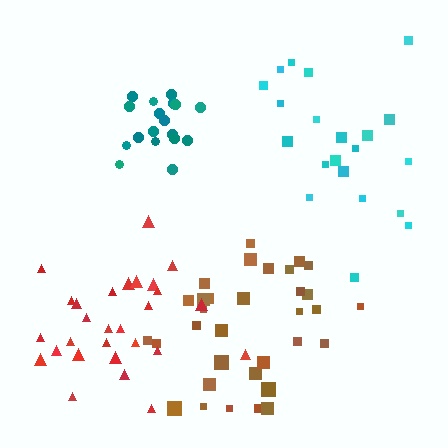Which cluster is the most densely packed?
Teal.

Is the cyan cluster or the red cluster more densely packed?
Red.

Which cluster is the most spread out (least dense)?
Cyan.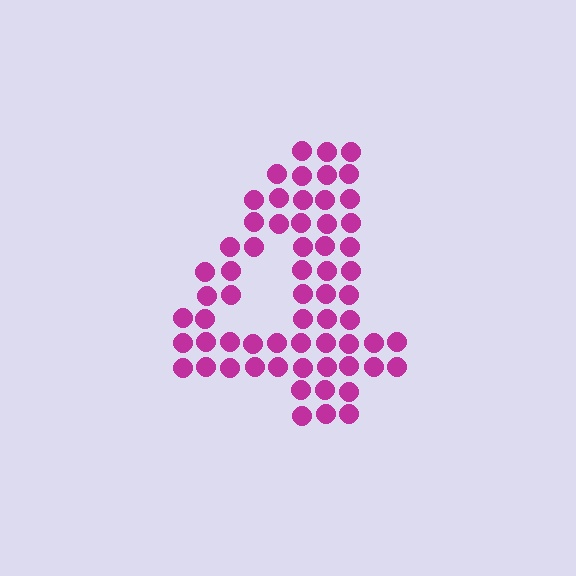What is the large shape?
The large shape is the digit 4.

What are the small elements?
The small elements are circles.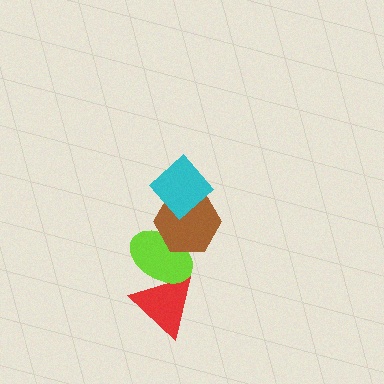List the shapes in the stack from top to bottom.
From top to bottom: the cyan diamond, the brown hexagon, the lime ellipse, the red triangle.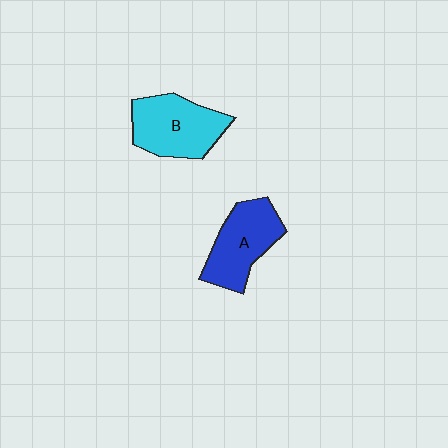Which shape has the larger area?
Shape B (cyan).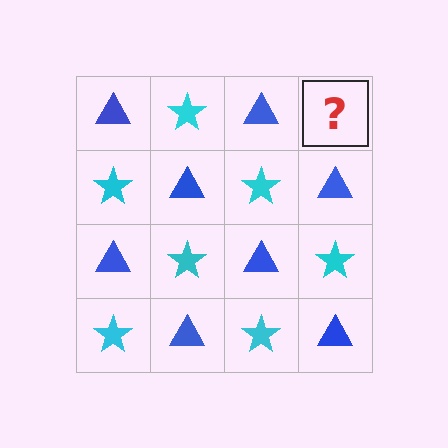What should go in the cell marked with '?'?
The missing cell should contain a cyan star.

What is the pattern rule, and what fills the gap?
The rule is that it alternates blue triangle and cyan star in a checkerboard pattern. The gap should be filled with a cyan star.